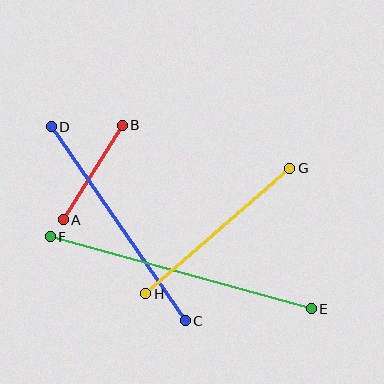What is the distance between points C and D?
The distance is approximately 236 pixels.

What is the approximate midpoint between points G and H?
The midpoint is at approximately (218, 231) pixels.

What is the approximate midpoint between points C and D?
The midpoint is at approximately (118, 224) pixels.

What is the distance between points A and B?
The distance is approximately 111 pixels.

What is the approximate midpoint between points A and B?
The midpoint is at approximately (93, 173) pixels.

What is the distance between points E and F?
The distance is approximately 271 pixels.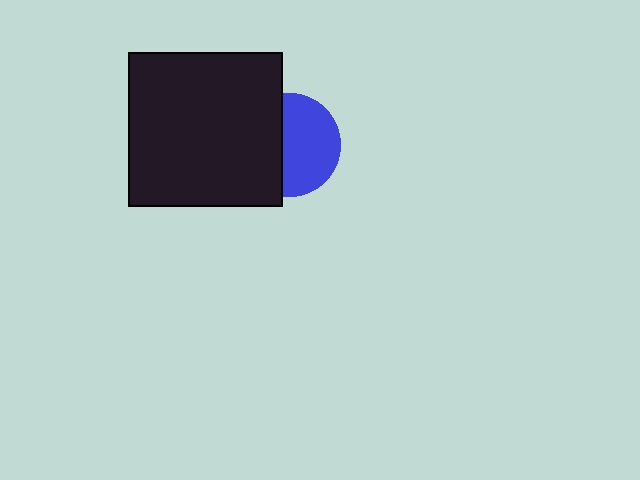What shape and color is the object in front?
The object in front is a black square.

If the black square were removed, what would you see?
You would see the complete blue circle.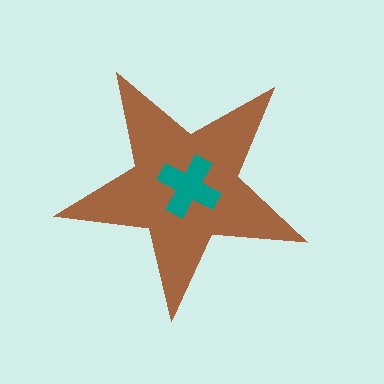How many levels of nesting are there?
2.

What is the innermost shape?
The teal cross.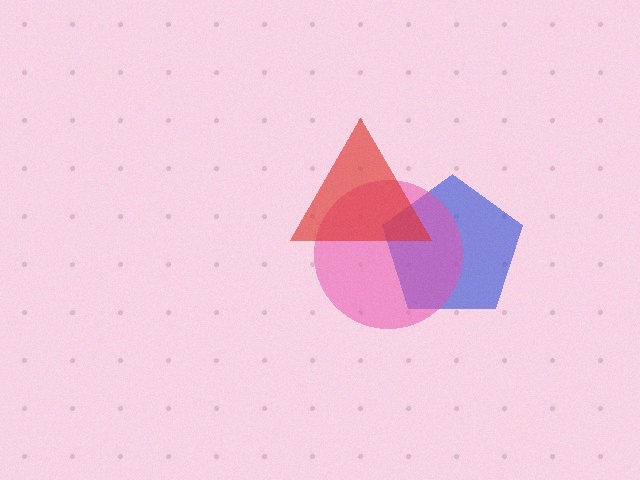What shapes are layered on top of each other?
The layered shapes are: a blue pentagon, a pink circle, a red triangle.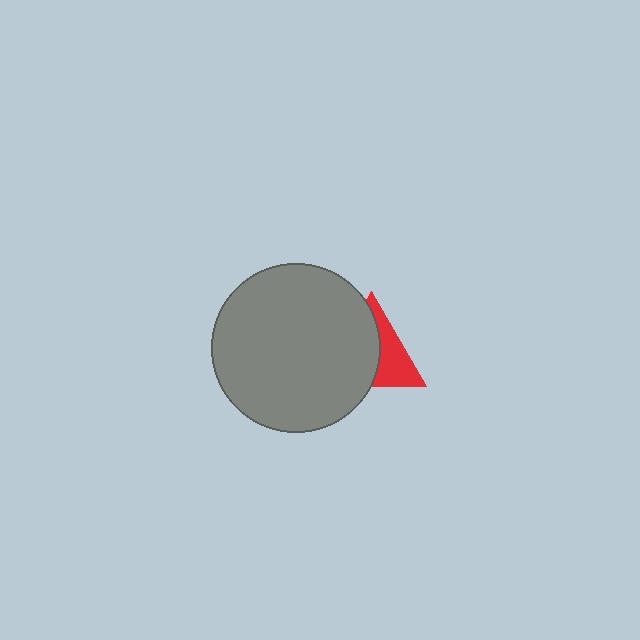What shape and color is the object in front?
The object in front is a gray circle.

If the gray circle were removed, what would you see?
You would see the complete red triangle.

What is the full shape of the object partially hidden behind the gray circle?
The partially hidden object is a red triangle.